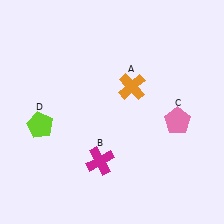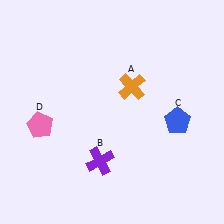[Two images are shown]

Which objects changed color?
B changed from magenta to purple. C changed from pink to blue. D changed from lime to pink.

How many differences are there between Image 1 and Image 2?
There are 3 differences between the two images.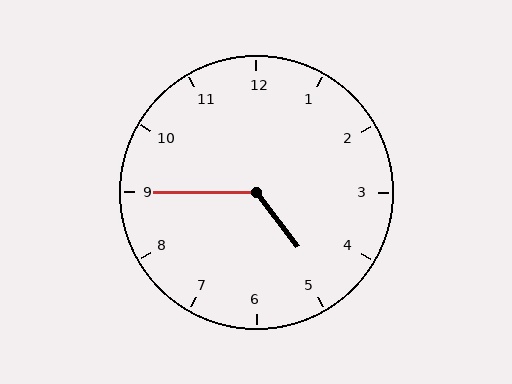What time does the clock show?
4:45.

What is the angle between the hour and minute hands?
Approximately 128 degrees.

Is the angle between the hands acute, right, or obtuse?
It is obtuse.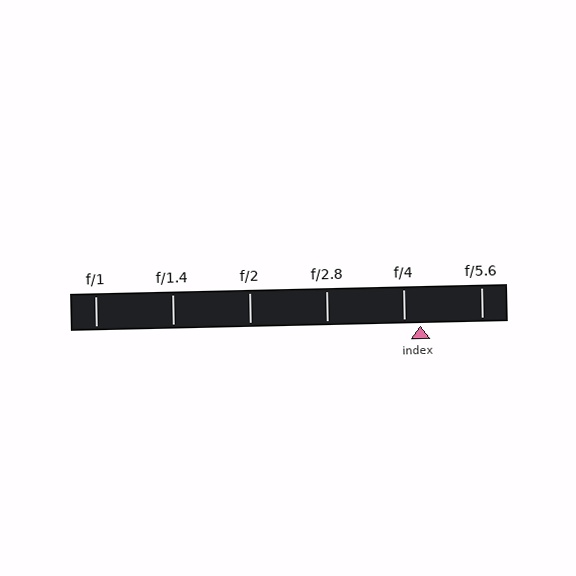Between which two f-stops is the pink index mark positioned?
The index mark is between f/4 and f/5.6.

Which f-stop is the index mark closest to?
The index mark is closest to f/4.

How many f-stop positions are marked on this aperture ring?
There are 6 f-stop positions marked.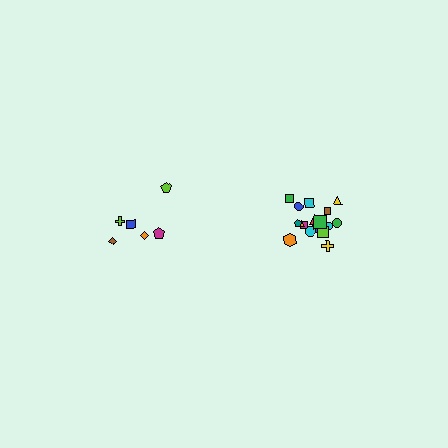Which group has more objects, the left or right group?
The right group.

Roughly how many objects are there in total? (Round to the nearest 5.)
Roughly 25 objects in total.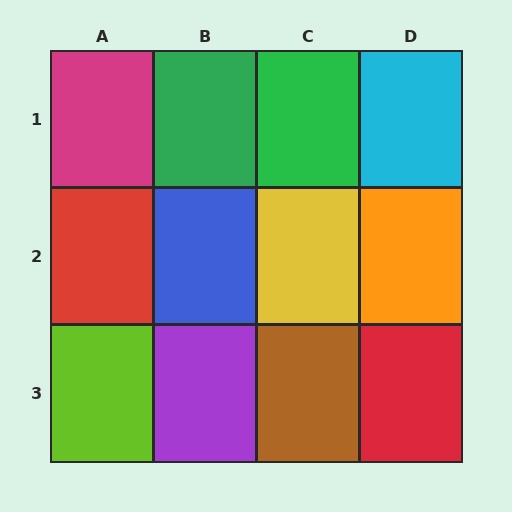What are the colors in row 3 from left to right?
Lime, purple, brown, red.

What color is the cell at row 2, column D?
Orange.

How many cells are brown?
1 cell is brown.